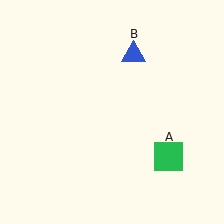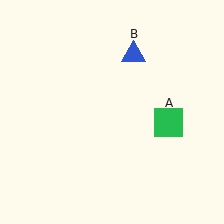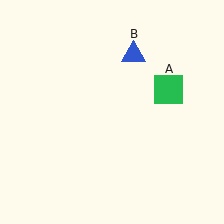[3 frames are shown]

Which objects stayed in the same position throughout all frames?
Blue triangle (object B) remained stationary.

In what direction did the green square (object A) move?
The green square (object A) moved up.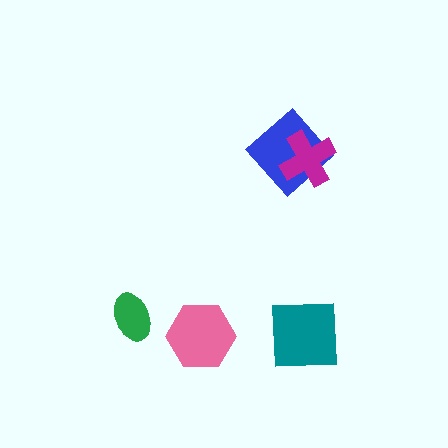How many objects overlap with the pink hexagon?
0 objects overlap with the pink hexagon.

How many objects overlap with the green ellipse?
0 objects overlap with the green ellipse.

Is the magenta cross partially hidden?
No, no other shape covers it.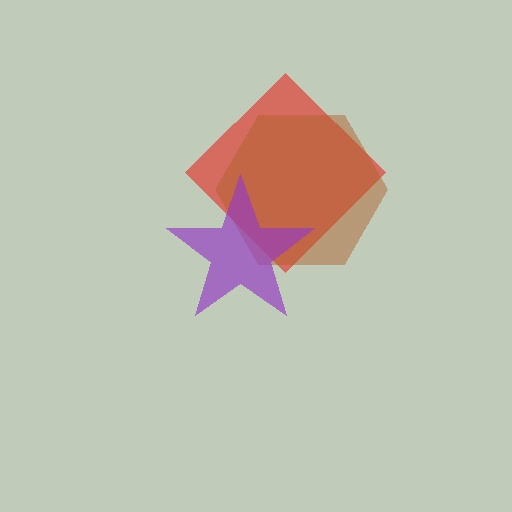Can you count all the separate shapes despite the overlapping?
Yes, there are 3 separate shapes.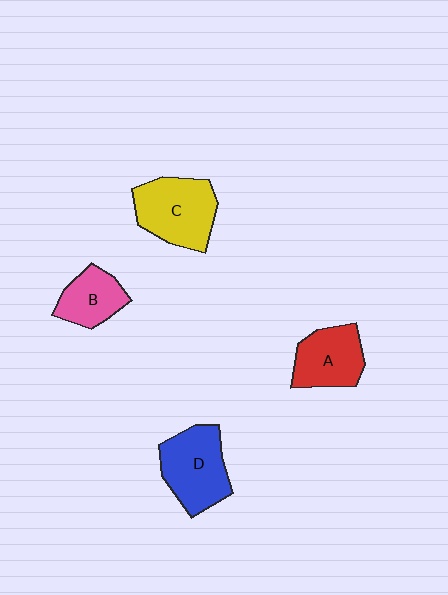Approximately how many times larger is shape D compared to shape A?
Approximately 1.2 times.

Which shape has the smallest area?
Shape B (pink).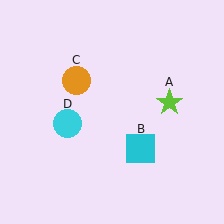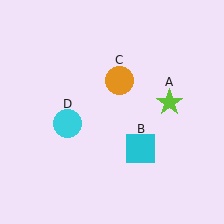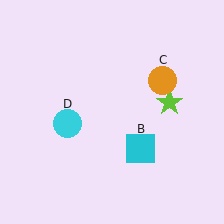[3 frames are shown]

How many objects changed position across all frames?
1 object changed position: orange circle (object C).